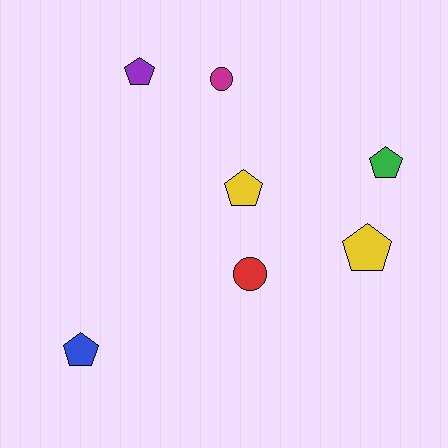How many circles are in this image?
There are 2 circles.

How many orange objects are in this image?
There are no orange objects.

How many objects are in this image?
There are 7 objects.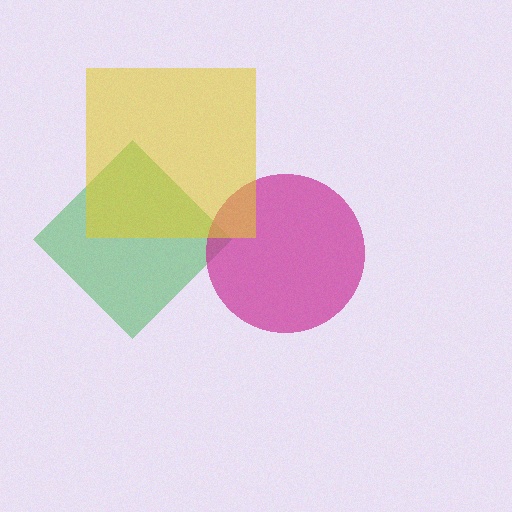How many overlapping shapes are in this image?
There are 3 overlapping shapes in the image.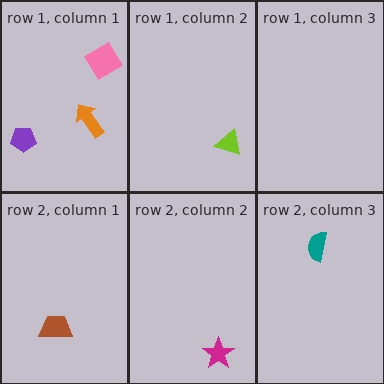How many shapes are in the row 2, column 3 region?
1.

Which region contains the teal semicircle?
The row 2, column 3 region.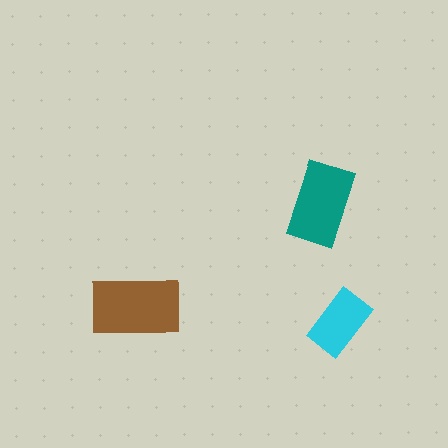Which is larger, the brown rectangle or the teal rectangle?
The brown one.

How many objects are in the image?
There are 3 objects in the image.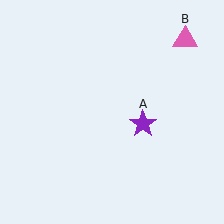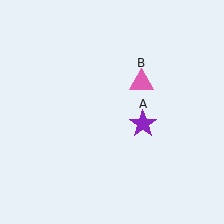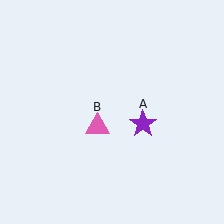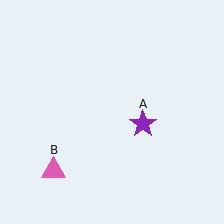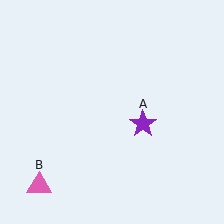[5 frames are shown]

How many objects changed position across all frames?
1 object changed position: pink triangle (object B).